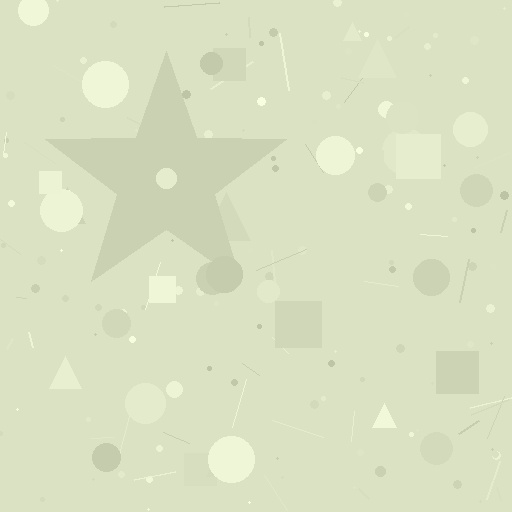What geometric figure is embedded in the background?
A star is embedded in the background.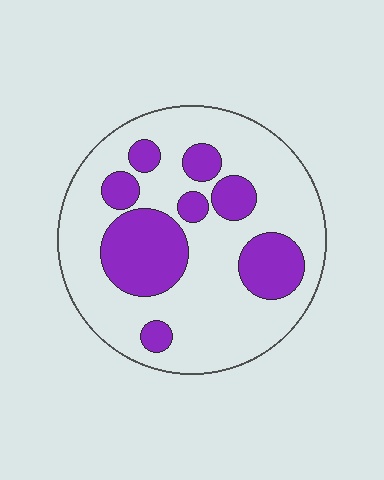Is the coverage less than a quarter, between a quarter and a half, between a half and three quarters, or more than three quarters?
Between a quarter and a half.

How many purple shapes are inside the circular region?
8.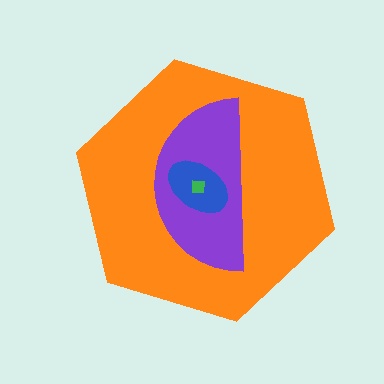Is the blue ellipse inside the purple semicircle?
Yes.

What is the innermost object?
The green square.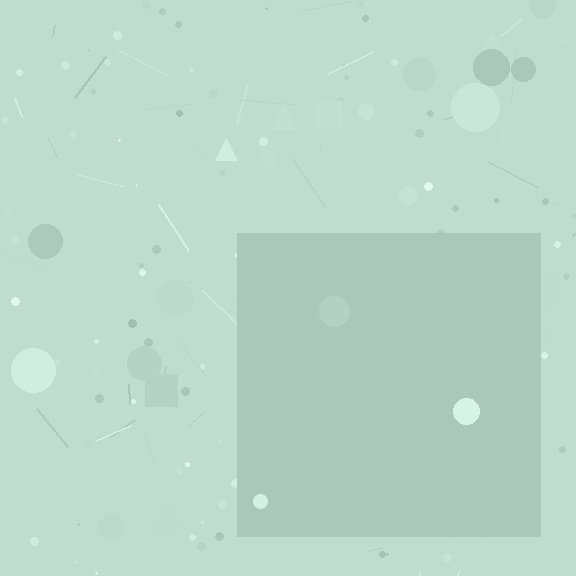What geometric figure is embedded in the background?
A square is embedded in the background.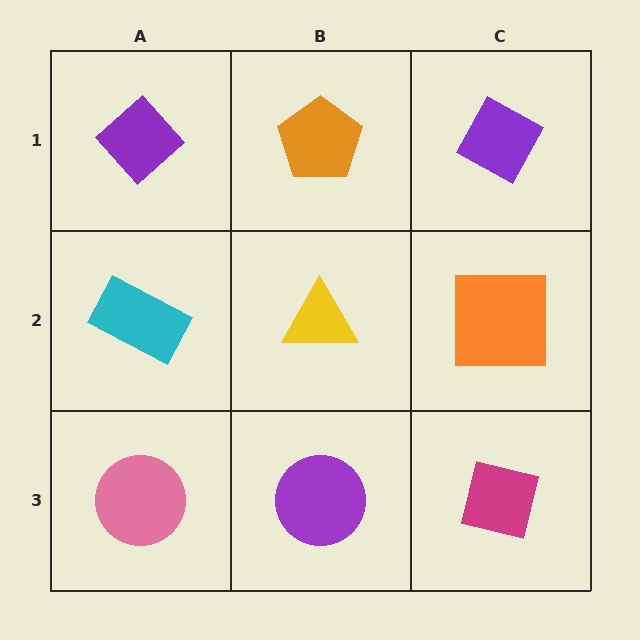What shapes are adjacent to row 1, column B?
A yellow triangle (row 2, column B), a purple diamond (row 1, column A), a purple diamond (row 1, column C).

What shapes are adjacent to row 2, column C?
A purple diamond (row 1, column C), a magenta square (row 3, column C), a yellow triangle (row 2, column B).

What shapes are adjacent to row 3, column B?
A yellow triangle (row 2, column B), a pink circle (row 3, column A), a magenta square (row 3, column C).